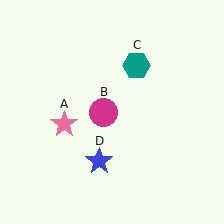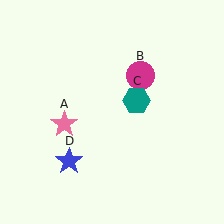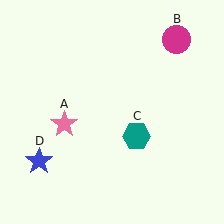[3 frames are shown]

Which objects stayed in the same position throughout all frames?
Pink star (object A) remained stationary.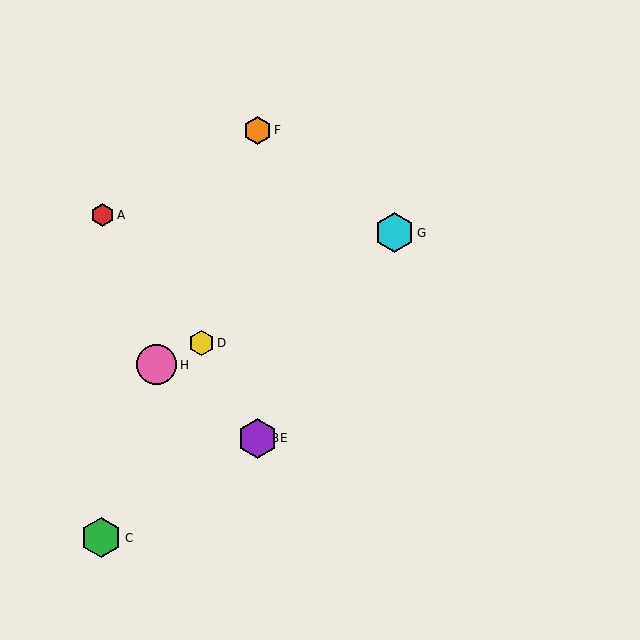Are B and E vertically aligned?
Yes, both are at x≈257.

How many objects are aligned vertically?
3 objects (B, E, F) are aligned vertically.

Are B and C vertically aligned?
No, B is at x≈257 and C is at x≈101.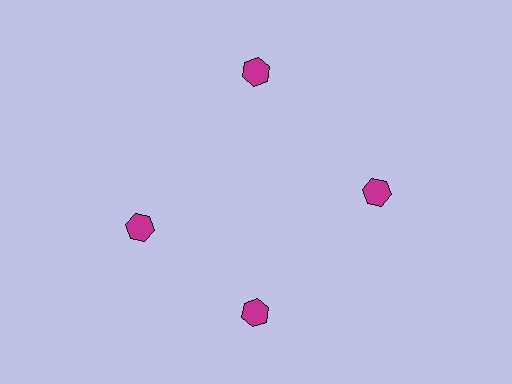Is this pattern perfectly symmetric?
No. The 4 magenta hexagons are arranged in a ring, but one element near the 9 o'clock position is rotated out of alignment along the ring, breaking the 4-fold rotational symmetry.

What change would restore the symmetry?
The symmetry would be restored by rotating it back into even spacing with its neighbors so that all 4 hexagons sit at equal angles and equal distance from the center.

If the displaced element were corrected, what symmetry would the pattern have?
It would have 4-fold rotational symmetry — the pattern would map onto itself every 90 degrees.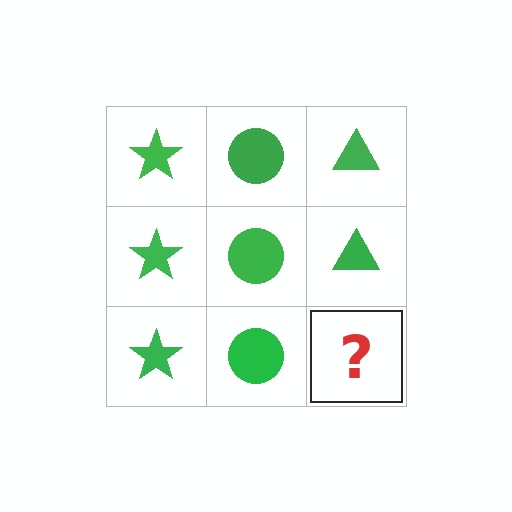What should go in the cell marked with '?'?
The missing cell should contain a green triangle.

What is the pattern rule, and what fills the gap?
The rule is that each column has a consistent shape. The gap should be filled with a green triangle.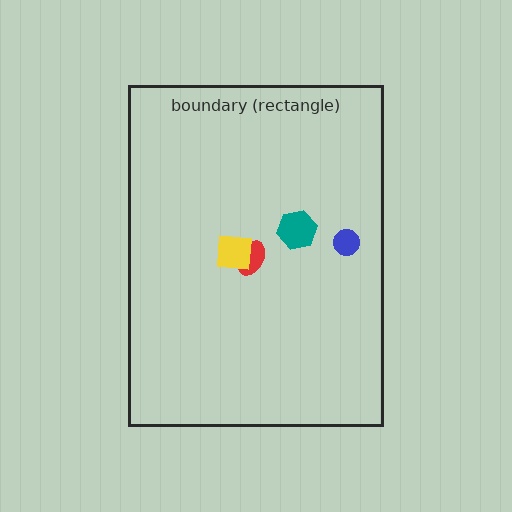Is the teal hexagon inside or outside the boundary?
Inside.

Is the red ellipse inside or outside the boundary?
Inside.